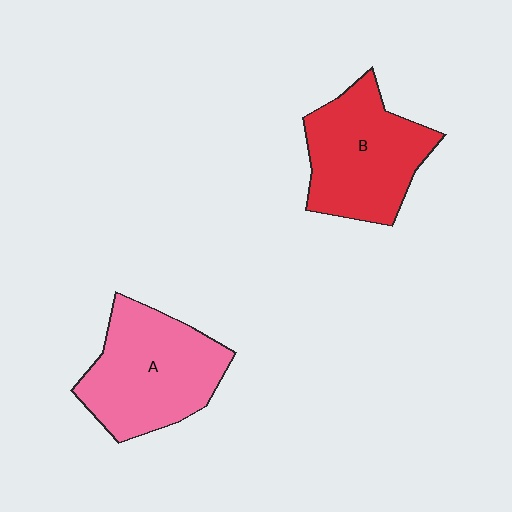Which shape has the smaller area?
Shape B (red).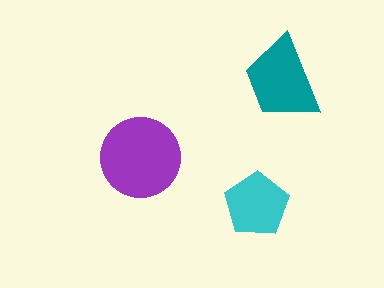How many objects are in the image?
There are 3 objects in the image.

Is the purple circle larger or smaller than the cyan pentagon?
Larger.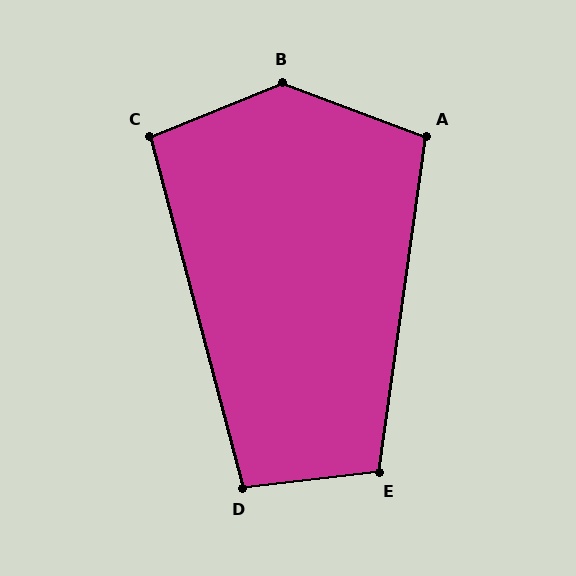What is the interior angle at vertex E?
Approximately 105 degrees (obtuse).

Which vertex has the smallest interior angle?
C, at approximately 97 degrees.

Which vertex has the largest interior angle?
B, at approximately 138 degrees.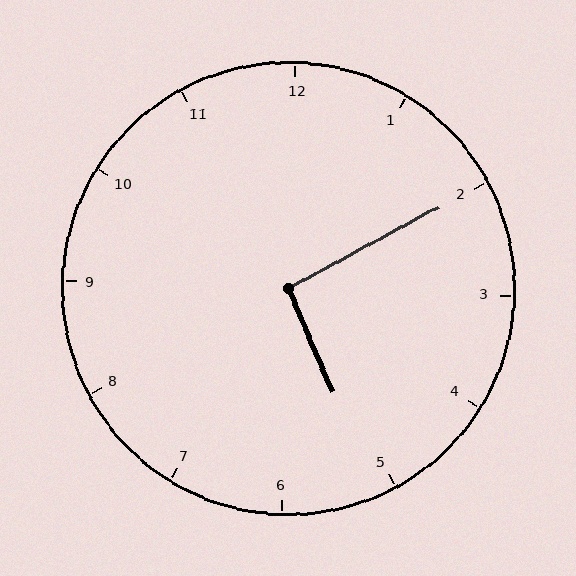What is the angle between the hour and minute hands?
Approximately 95 degrees.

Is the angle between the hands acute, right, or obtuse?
It is right.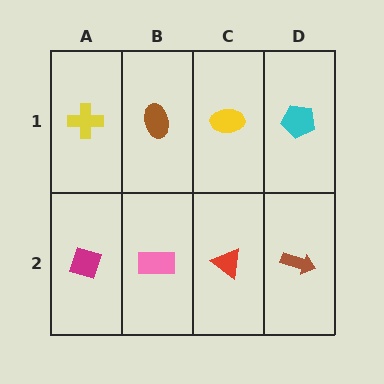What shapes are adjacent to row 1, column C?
A red triangle (row 2, column C), a brown ellipse (row 1, column B), a cyan pentagon (row 1, column D).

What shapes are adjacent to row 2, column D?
A cyan pentagon (row 1, column D), a red triangle (row 2, column C).